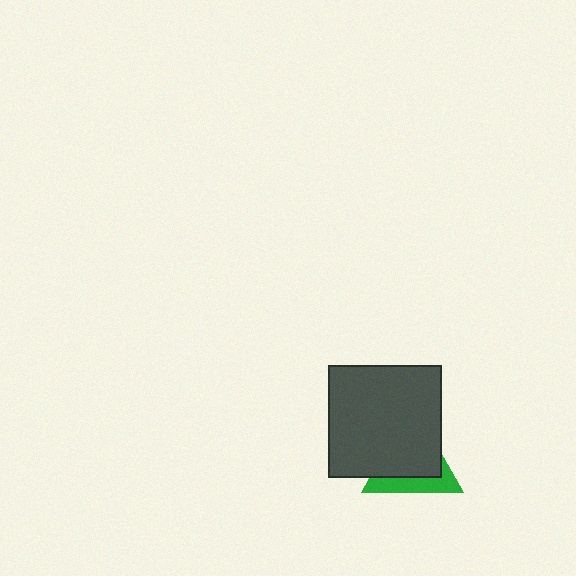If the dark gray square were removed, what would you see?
You would see the complete green triangle.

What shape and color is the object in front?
The object in front is a dark gray square.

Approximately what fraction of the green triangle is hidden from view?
Roughly 64% of the green triangle is hidden behind the dark gray square.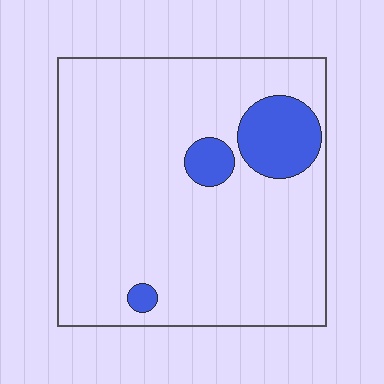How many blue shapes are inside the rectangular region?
3.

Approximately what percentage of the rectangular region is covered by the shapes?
Approximately 10%.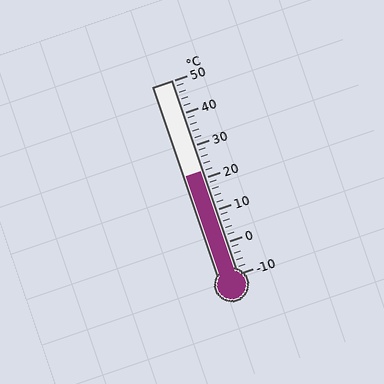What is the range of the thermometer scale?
The thermometer scale ranges from -10°C to 50°C.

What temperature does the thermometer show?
The thermometer shows approximately 22°C.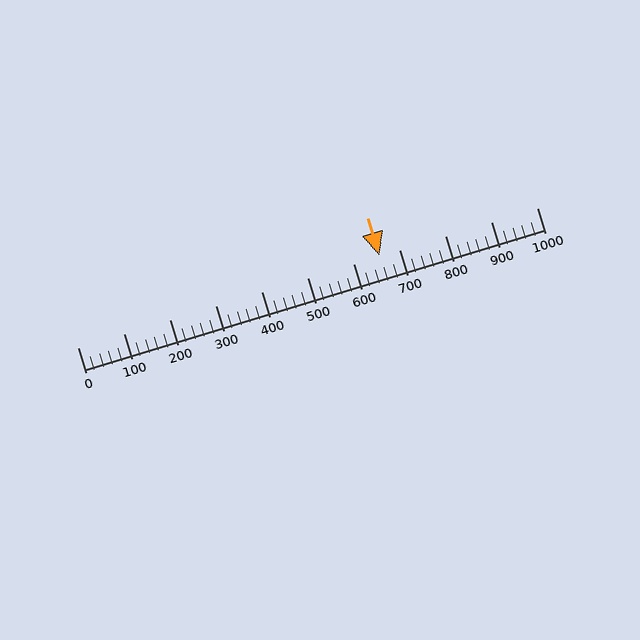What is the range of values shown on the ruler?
The ruler shows values from 0 to 1000.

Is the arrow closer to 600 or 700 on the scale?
The arrow is closer to 700.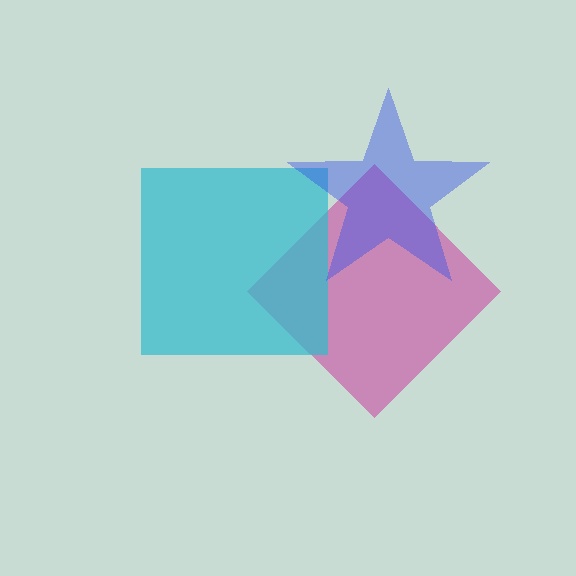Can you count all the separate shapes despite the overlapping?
Yes, there are 3 separate shapes.